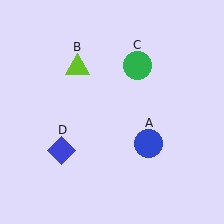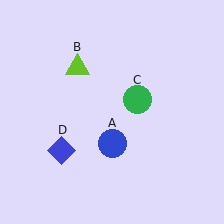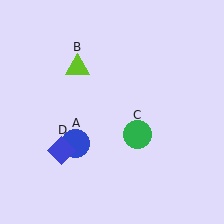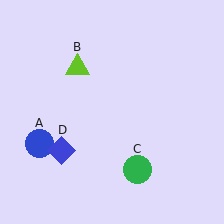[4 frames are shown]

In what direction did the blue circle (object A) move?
The blue circle (object A) moved left.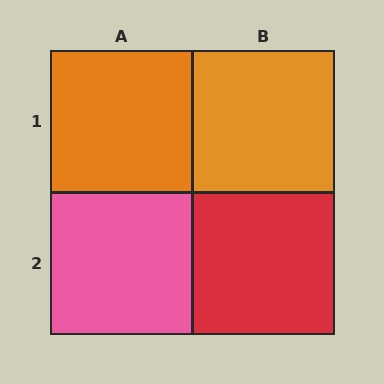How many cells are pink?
1 cell is pink.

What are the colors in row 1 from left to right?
Orange, orange.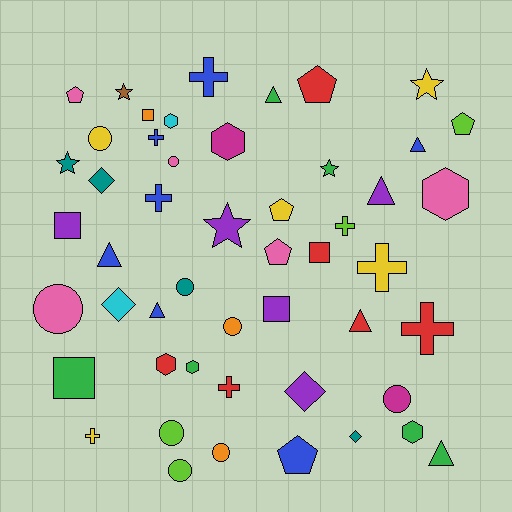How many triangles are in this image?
There are 7 triangles.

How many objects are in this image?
There are 50 objects.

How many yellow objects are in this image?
There are 5 yellow objects.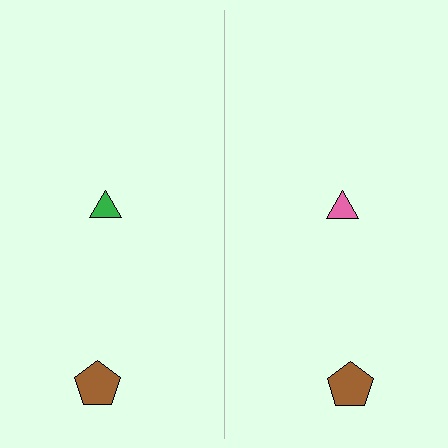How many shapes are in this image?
There are 4 shapes in this image.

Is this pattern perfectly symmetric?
No, the pattern is not perfectly symmetric. The pink triangle on the right side breaks the symmetry — its mirror counterpart is green.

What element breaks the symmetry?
The pink triangle on the right side breaks the symmetry — its mirror counterpart is green.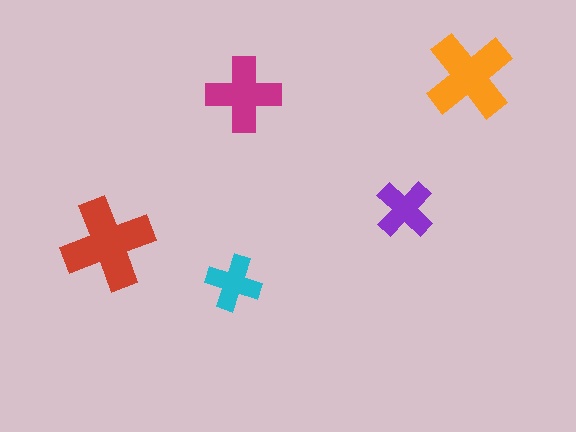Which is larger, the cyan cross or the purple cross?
The purple one.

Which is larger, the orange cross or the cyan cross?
The orange one.